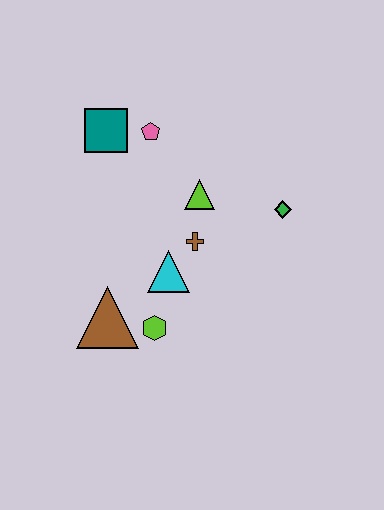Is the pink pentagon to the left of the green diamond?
Yes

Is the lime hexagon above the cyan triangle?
No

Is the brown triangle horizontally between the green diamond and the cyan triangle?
No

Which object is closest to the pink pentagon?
The teal square is closest to the pink pentagon.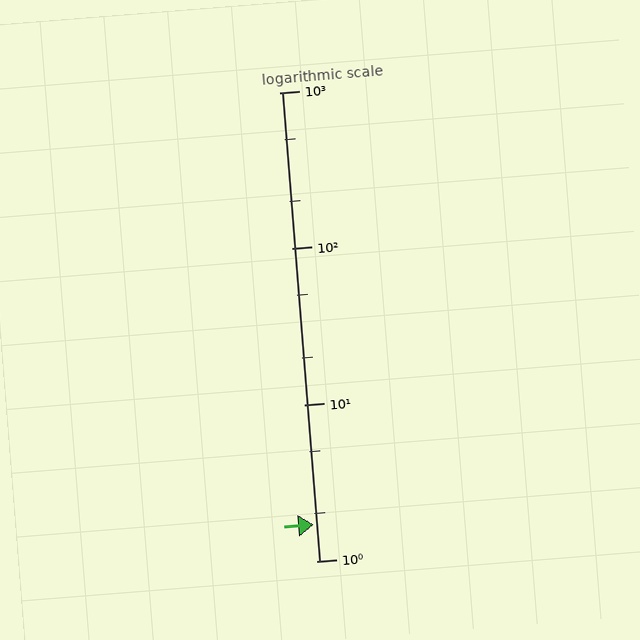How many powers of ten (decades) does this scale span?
The scale spans 3 decades, from 1 to 1000.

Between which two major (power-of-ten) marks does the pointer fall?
The pointer is between 1 and 10.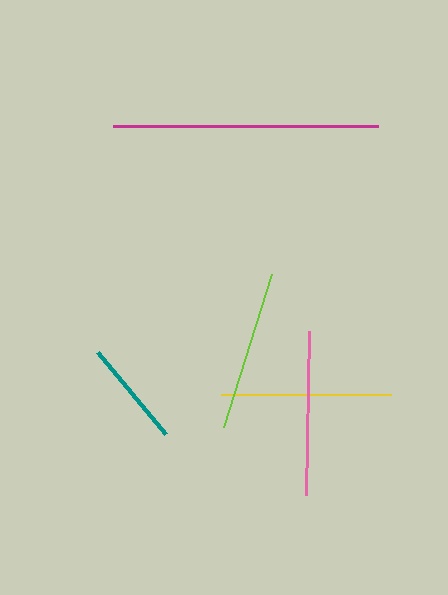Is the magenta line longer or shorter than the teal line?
The magenta line is longer than the teal line.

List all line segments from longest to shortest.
From longest to shortest: magenta, yellow, pink, lime, teal.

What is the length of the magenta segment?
The magenta segment is approximately 265 pixels long.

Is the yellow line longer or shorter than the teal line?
The yellow line is longer than the teal line.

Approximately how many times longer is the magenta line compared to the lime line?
The magenta line is approximately 1.7 times the length of the lime line.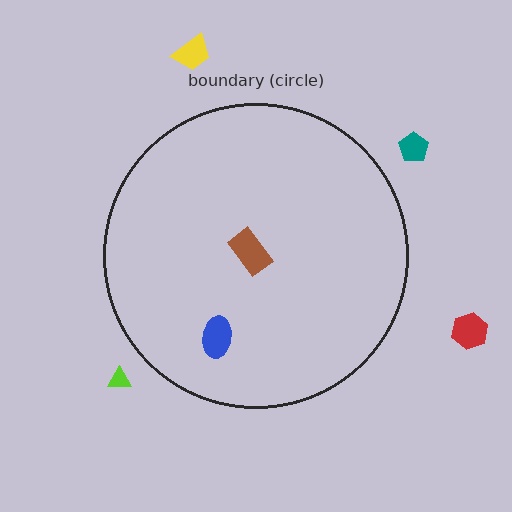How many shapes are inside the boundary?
2 inside, 4 outside.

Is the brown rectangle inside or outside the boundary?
Inside.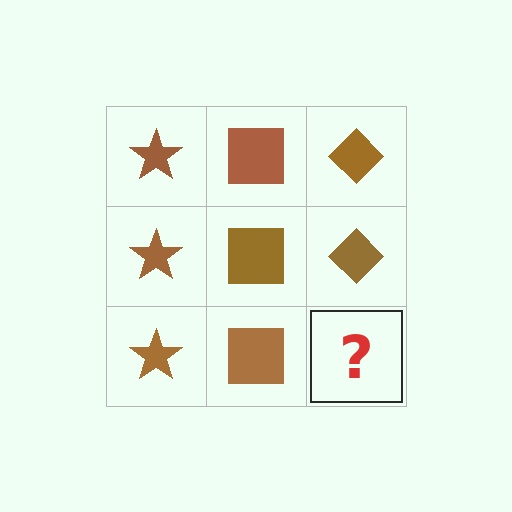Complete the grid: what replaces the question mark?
The question mark should be replaced with a brown diamond.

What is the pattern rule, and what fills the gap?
The rule is that each column has a consistent shape. The gap should be filled with a brown diamond.